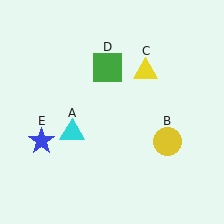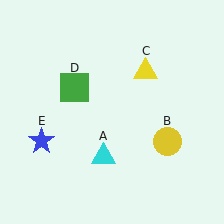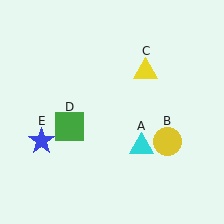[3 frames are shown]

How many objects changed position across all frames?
2 objects changed position: cyan triangle (object A), green square (object D).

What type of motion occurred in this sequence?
The cyan triangle (object A), green square (object D) rotated counterclockwise around the center of the scene.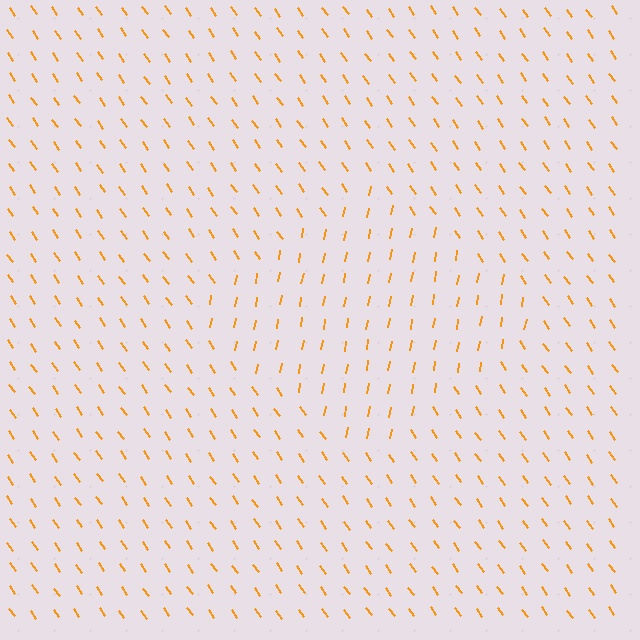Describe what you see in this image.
The image is filled with small orange line segments. A diamond region in the image has lines oriented differently from the surrounding lines, creating a visible texture boundary.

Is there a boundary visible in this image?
Yes, there is a texture boundary formed by a change in line orientation.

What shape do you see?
I see a diamond.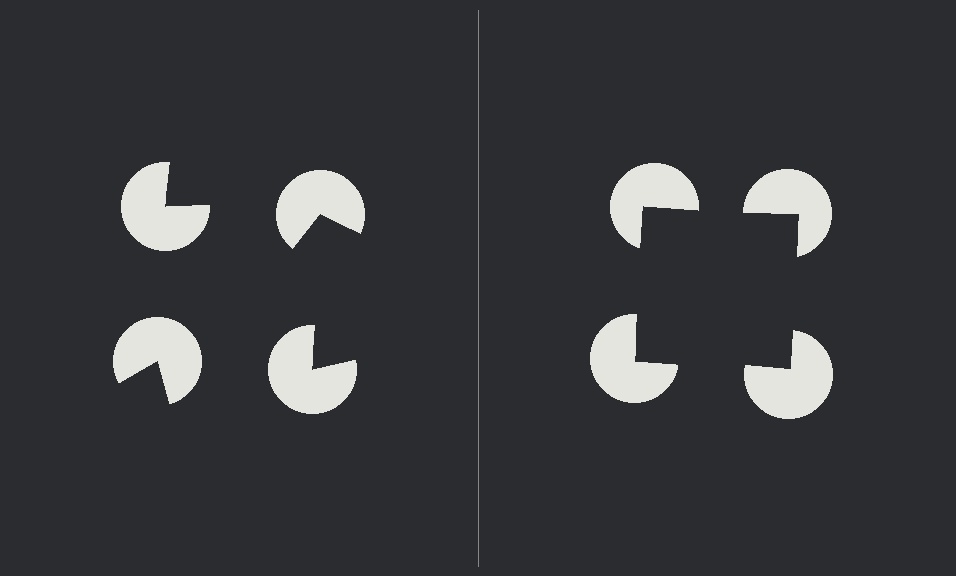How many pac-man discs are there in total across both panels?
8 — 4 on each side.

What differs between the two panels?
The pac-man discs are positioned identically on both sides; only the wedge orientations differ. On the right they align to a square; on the left they are misaligned.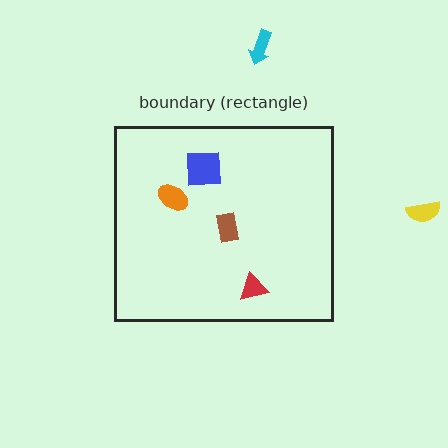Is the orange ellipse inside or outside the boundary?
Inside.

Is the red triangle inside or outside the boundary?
Inside.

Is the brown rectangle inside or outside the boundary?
Inside.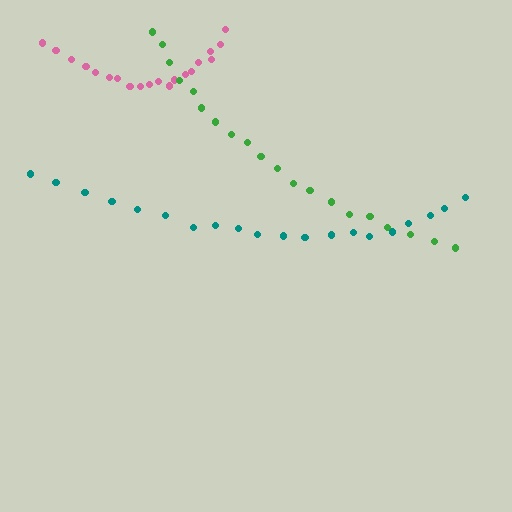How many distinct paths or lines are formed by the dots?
There are 3 distinct paths.